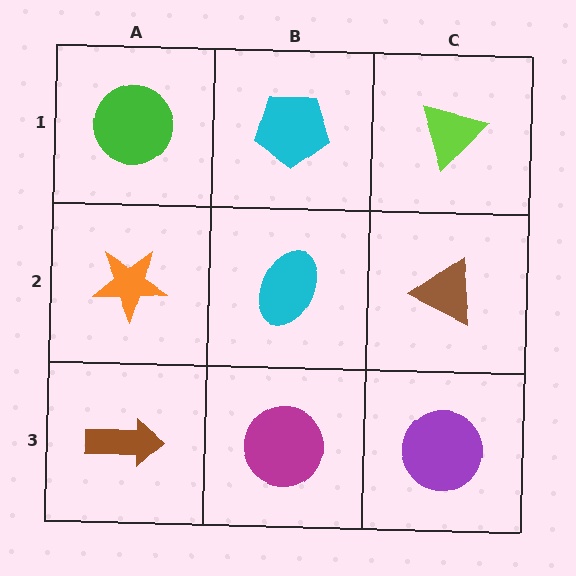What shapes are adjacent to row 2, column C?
A lime triangle (row 1, column C), a purple circle (row 3, column C), a cyan ellipse (row 2, column B).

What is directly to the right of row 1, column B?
A lime triangle.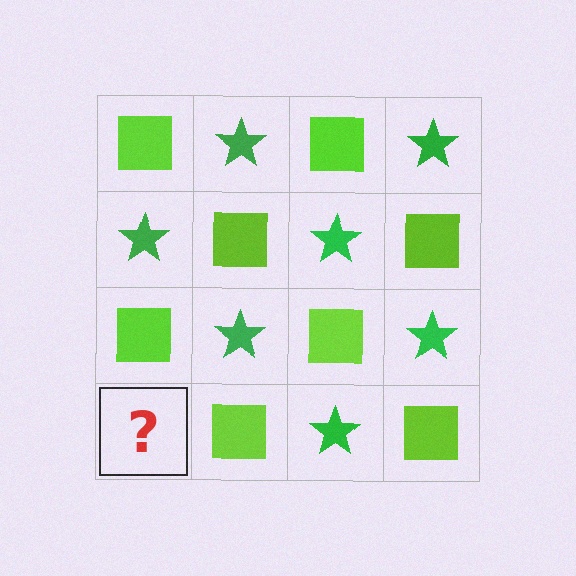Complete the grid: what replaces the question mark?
The question mark should be replaced with a green star.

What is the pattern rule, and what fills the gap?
The rule is that it alternates lime square and green star in a checkerboard pattern. The gap should be filled with a green star.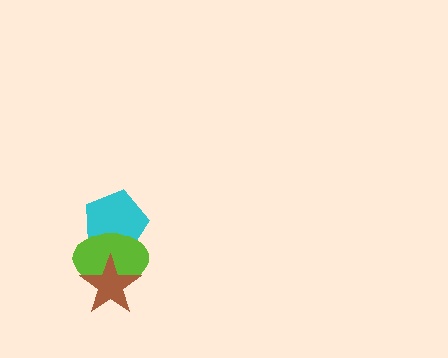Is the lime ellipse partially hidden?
Yes, it is partially covered by another shape.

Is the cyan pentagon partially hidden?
Yes, it is partially covered by another shape.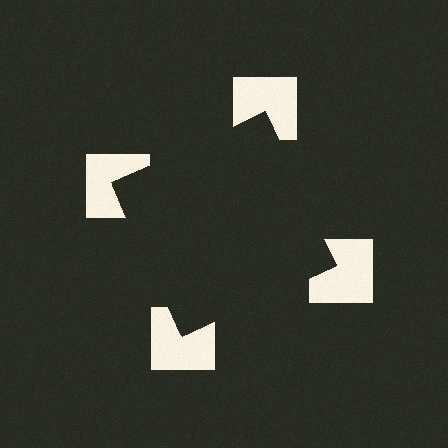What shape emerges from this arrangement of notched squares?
An illusory square — its edges are inferred from the aligned wedge cuts in the notched squares, not physically drawn.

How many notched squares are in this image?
There are 4 — one at each vertex of the illusory square.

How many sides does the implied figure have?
4 sides.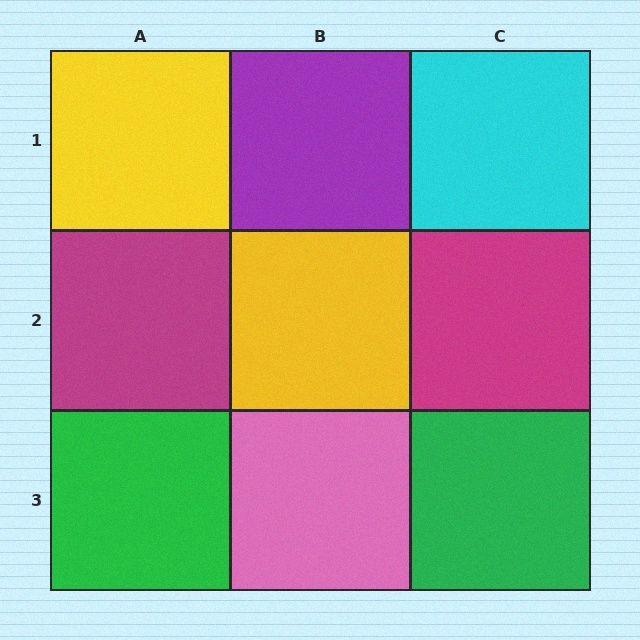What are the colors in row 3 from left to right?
Green, pink, green.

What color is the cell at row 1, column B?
Purple.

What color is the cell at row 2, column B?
Yellow.